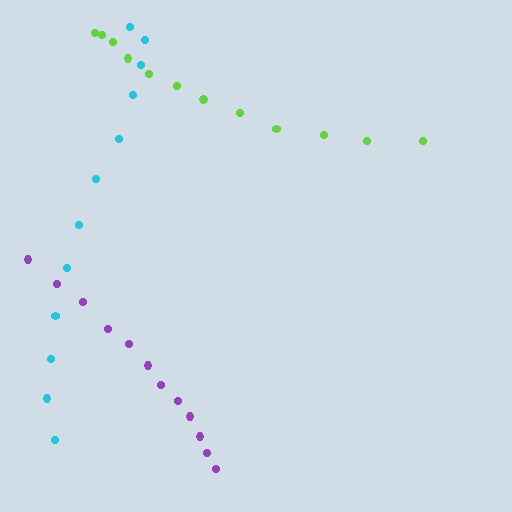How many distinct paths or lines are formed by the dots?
There are 3 distinct paths.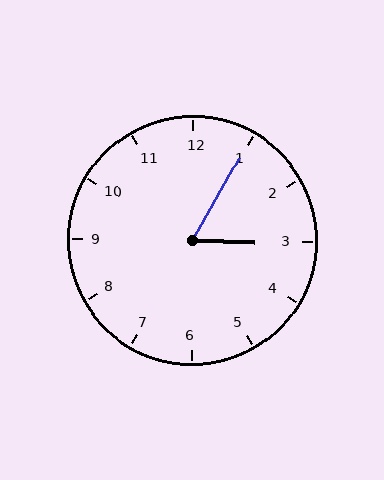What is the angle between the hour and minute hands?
Approximately 62 degrees.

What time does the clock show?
3:05.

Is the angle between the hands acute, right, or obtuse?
It is acute.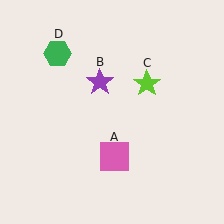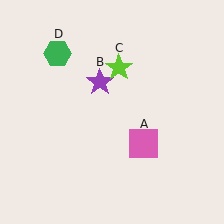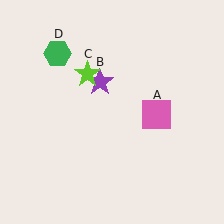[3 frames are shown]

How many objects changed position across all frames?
2 objects changed position: pink square (object A), lime star (object C).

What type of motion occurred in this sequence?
The pink square (object A), lime star (object C) rotated counterclockwise around the center of the scene.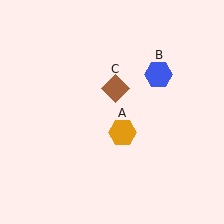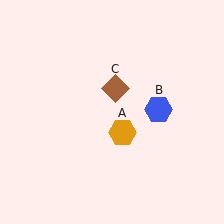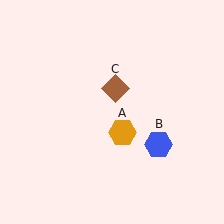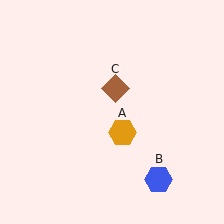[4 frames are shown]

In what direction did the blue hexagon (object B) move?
The blue hexagon (object B) moved down.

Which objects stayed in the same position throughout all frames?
Orange hexagon (object A) and brown diamond (object C) remained stationary.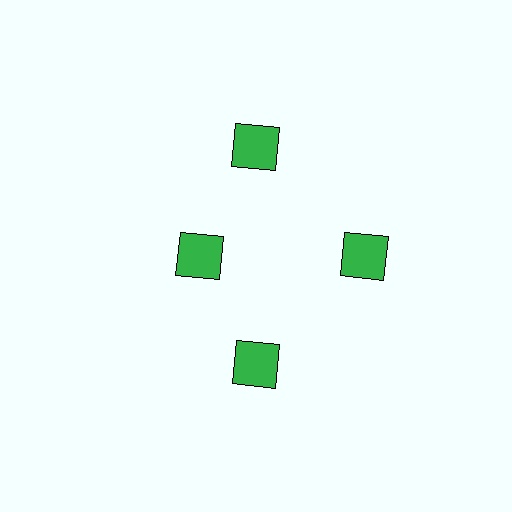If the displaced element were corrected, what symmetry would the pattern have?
It would have 4-fold rotational symmetry — the pattern would map onto itself every 90 degrees.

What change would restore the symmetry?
The symmetry would be restored by moving it outward, back onto the ring so that all 4 squares sit at equal angles and equal distance from the center.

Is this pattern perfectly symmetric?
No. The 4 green squares are arranged in a ring, but one element near the 9 o'clock position is pulled inward toward the center, breaking the 4-fold rotational symmetry.